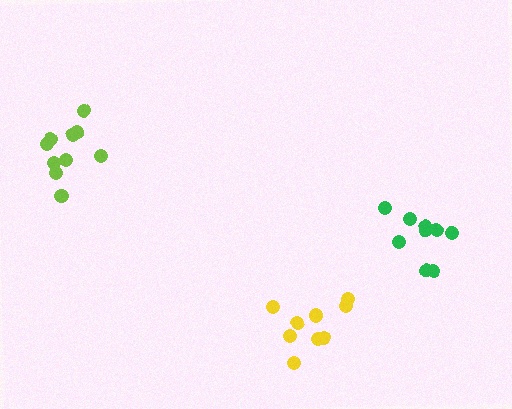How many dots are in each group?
Group 1: 10 dots, Group 2: 9 dots, Group 3: 9 dots (28 total).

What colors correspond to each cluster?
The clusters are colored: lime, yellow, green.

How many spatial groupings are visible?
There are 3 spatial groupings.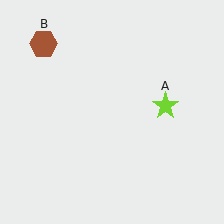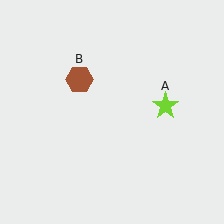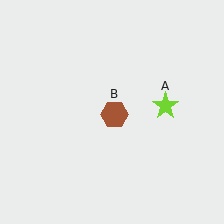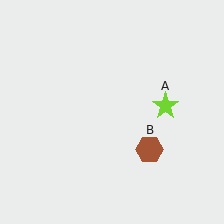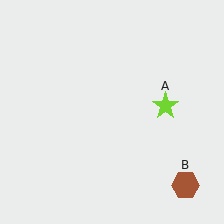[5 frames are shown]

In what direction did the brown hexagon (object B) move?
The brown hexagon (object B) moved down and to the right.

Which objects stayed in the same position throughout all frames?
Lime star (object A) remained stationary.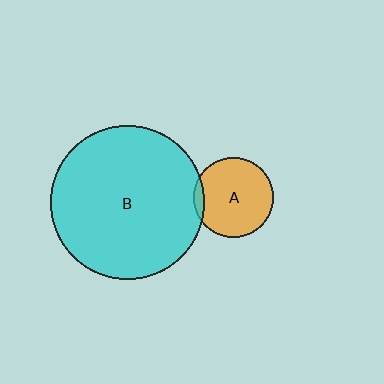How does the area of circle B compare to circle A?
Approximately 3.7 times.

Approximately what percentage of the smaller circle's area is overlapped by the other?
Approximately 5%.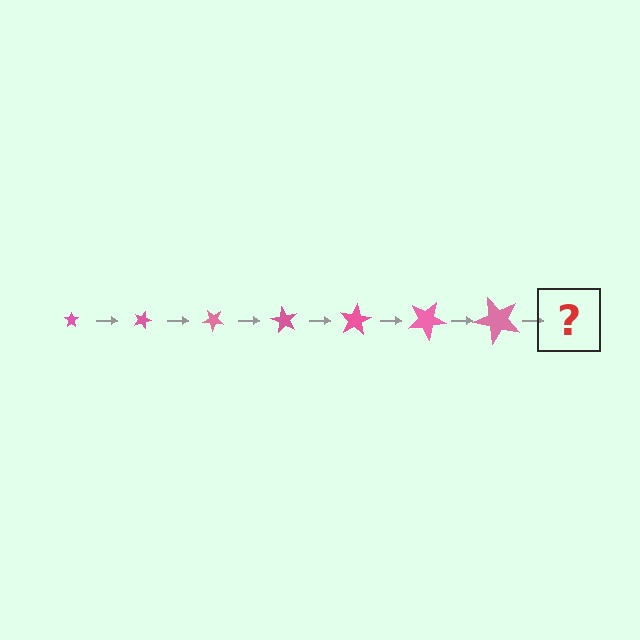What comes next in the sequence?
The next element should be a star, larger than the previous one and rotated 140 degrees from the start.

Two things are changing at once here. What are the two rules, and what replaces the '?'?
The two rules are that the star grows larger each step and it rotates 20 degrees each step. The '?' should be a star, larger than the previous one and rotated 140 degrees from the start.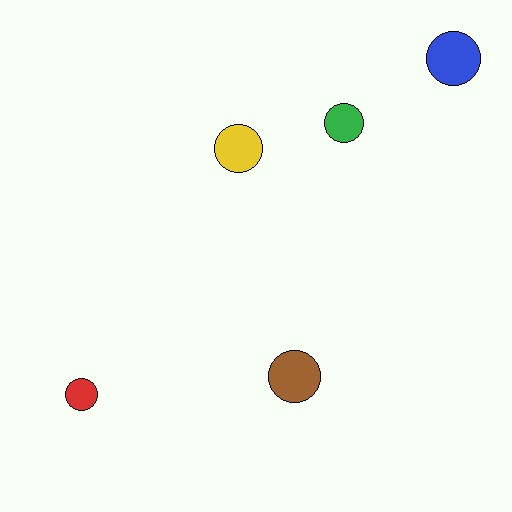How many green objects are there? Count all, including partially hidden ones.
There is 1 green object.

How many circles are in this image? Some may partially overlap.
There are 5 circles.